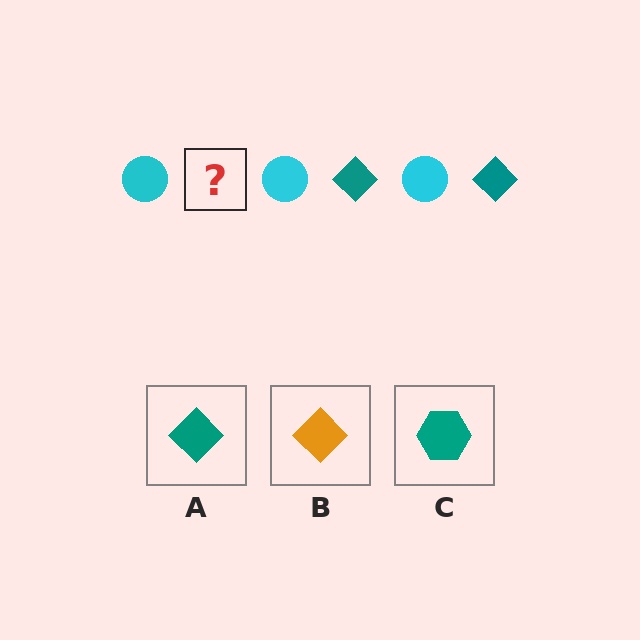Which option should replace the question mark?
Option A.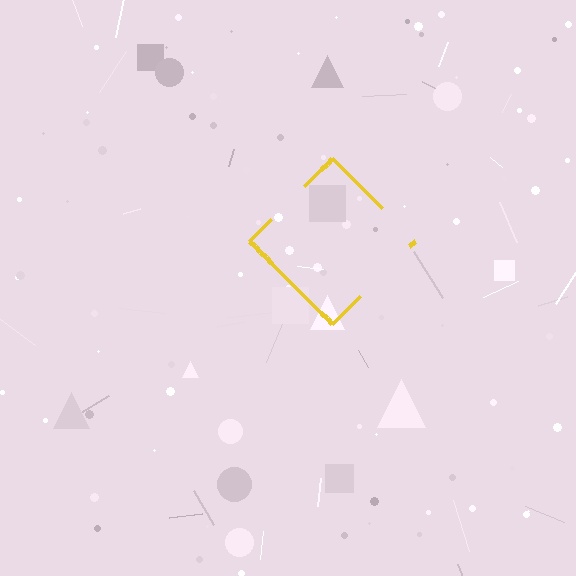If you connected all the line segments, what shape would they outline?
They would outline a diamond.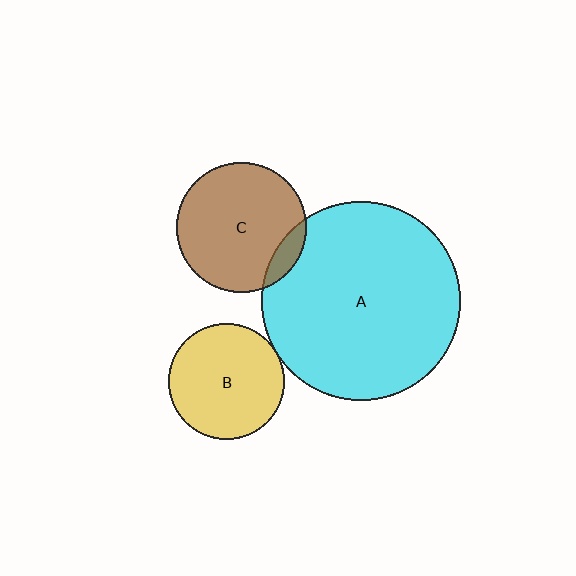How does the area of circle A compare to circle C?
Approximately 2.4 times.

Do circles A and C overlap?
Yes.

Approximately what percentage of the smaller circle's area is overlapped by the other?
Approximately 10%.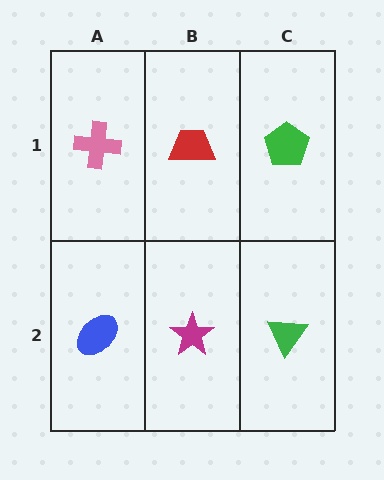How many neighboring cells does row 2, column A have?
2.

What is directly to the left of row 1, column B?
A pink cross.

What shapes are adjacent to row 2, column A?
A pink cross (row 1, column A), a magenta star (row 2, column B).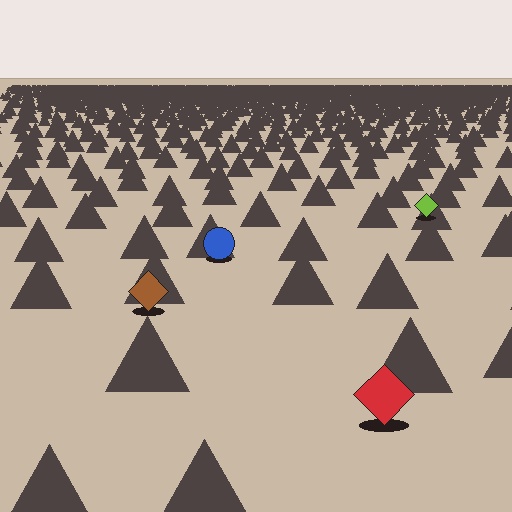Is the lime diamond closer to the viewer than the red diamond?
No. The red diamond is closer — you can tell from the texture gradient: the ground texture is coarser near it.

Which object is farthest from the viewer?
The lime diamond is farthest from the viewer. It appears smaller and the ground texture around it is denser.